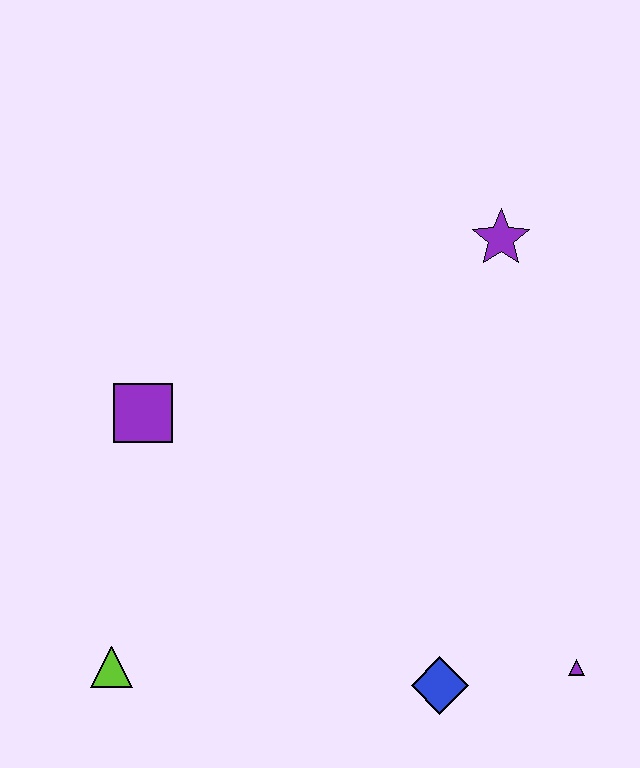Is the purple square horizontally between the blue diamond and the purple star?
No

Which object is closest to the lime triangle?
The purple square is closest to the lime triangle.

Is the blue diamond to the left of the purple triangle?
Yes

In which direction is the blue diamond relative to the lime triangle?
The blue diamond is to the right of the lime triangle.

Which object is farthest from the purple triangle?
The purple square is farthest from the purple triangle.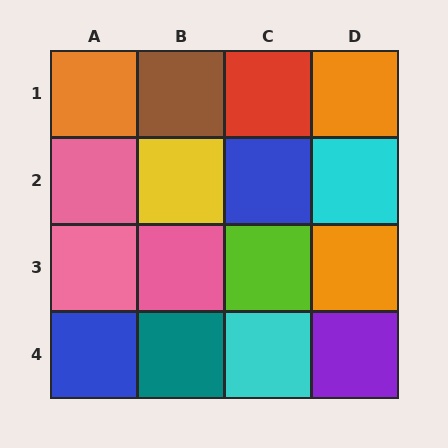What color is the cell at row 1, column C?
Red.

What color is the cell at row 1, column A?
Orange.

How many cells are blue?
2 cells are blue.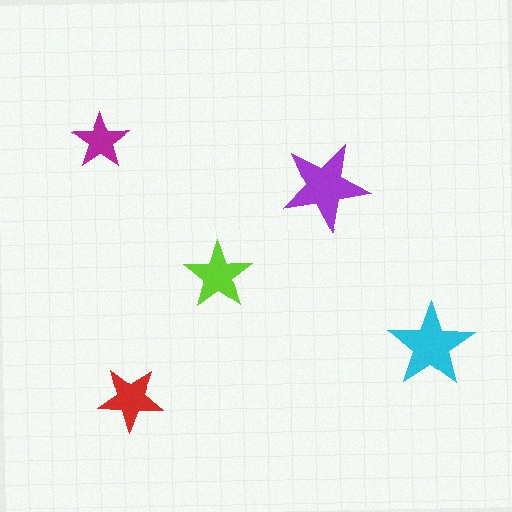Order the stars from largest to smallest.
the purple one, the cyan one, the lime one, the red one, the magenta one.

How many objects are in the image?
There are 5 objects in the image.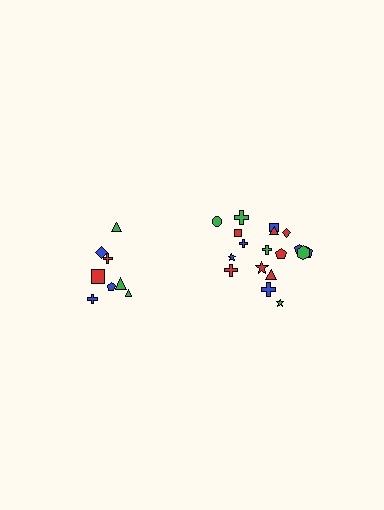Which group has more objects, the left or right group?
The right group.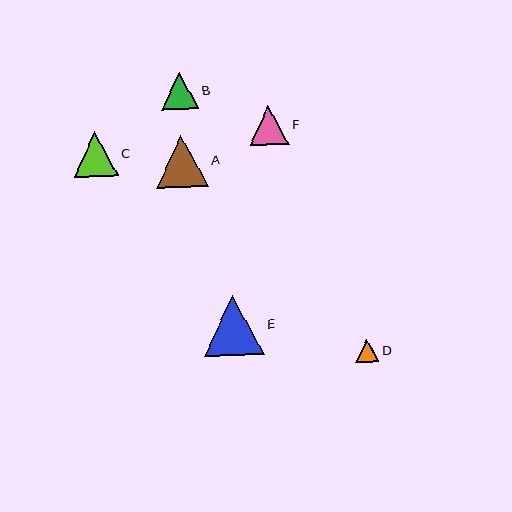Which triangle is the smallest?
Triangle D is the smallest with a size of approximately 23 pixels.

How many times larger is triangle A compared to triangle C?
Triangle A is approximately 1.2 times the size of triangle C.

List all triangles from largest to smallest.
From largest to smallest: E, A, C, F, B, D.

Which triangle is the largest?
Triangle E is the largest with a size of approximately 60 pixels.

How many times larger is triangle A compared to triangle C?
Triangle A is approximately 1.2 times the size of triangle C.